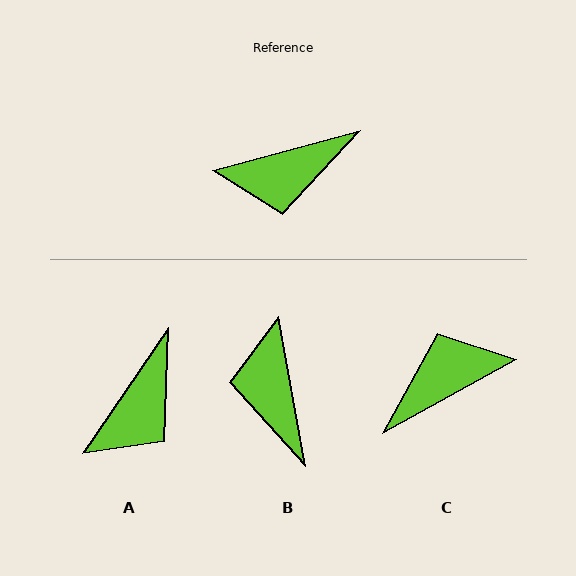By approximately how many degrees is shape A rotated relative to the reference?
Approximately 41 degrees counter-clockwise.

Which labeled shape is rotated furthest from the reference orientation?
C, about 166 degrees away.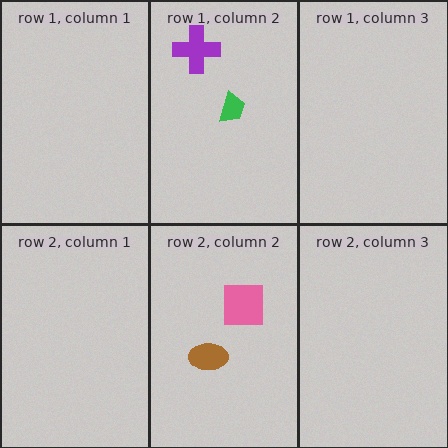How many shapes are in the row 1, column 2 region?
2.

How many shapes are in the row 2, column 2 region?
2.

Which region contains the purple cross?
The row 1, column 2 region.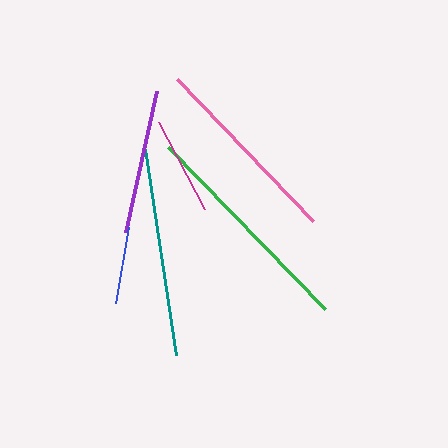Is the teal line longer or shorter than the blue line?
The teal line is longer than the blue line.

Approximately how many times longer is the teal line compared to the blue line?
The teal line is approximately 2.7 times the length of the blue line.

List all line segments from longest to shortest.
From longest to shortest: green, teal, pink, purple, magenta, blue.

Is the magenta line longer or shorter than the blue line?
The magenta line is longer than the blue line.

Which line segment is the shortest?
The blue line is the shortest at approximately 77 pixels.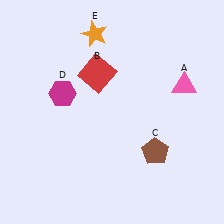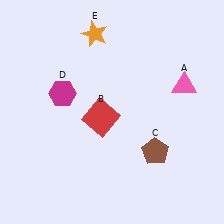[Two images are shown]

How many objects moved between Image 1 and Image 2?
1 object moved between the two images.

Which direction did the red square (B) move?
The red square (B) moved down.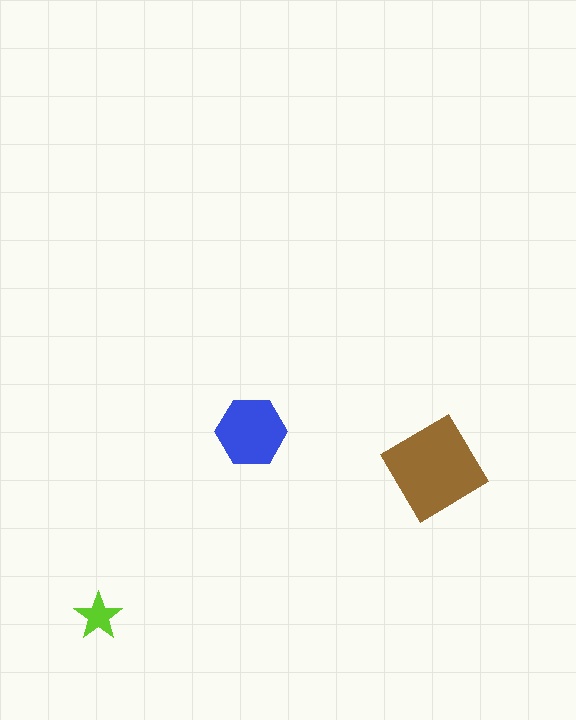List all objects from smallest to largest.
The lime star, the blue hexagon, the brown diamond.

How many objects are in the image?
There are 3 objects in the image.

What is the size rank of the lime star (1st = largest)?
3rd.